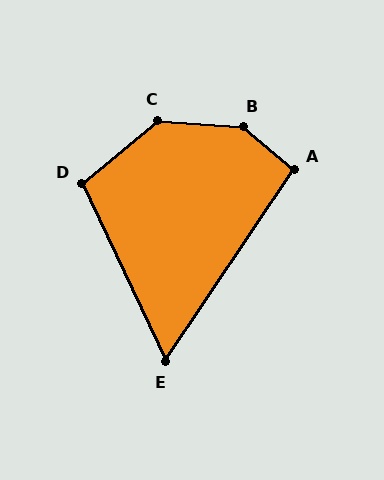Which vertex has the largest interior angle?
B, at approximately 144 degrees.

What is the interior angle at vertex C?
Approximately 136 degrees (obtuse).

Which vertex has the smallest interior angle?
E, at approximately 59 degrees.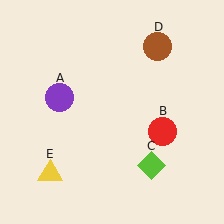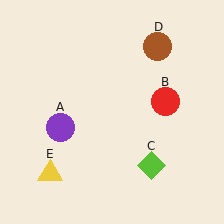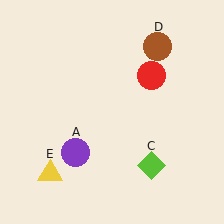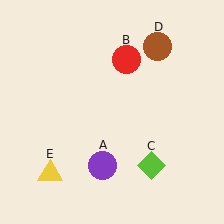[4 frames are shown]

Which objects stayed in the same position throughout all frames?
Lime diamond (object C) and brown circle (object D) and yellow triangle (object E) remained stationary.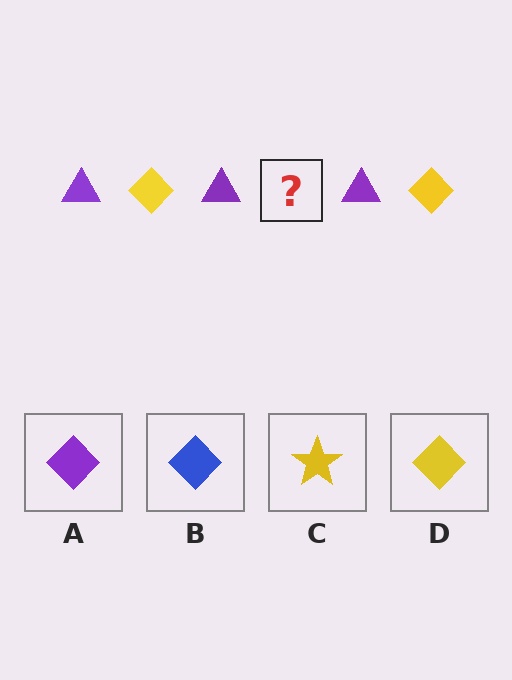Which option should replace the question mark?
Option D.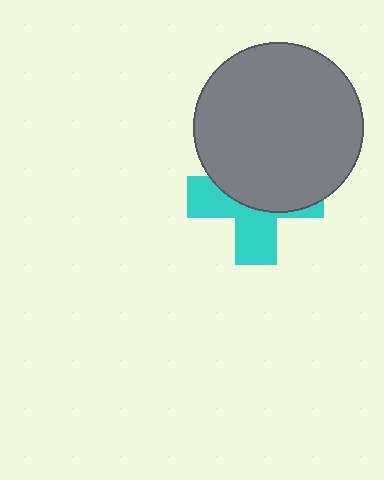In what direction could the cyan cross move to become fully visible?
The cyan cross could move down. That would shift it out from behind the gray circle entirely.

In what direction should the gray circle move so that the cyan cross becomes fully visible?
The gray circle should move up. That is the shortest direction to clear the overlap and leave the cyan cross fully visible.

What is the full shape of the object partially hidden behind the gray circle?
The partially hidden object is a cyan cross.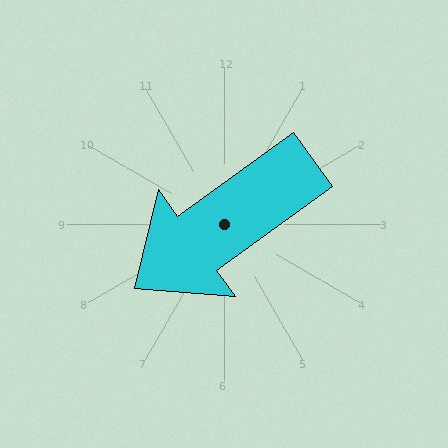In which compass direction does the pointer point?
Southwest.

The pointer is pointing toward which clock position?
Roughly 8 o'clock.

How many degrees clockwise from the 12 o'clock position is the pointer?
Approximately 234 degrees.